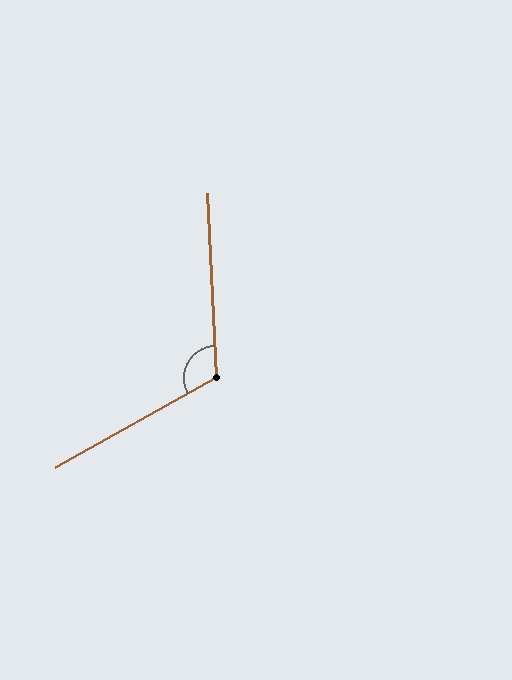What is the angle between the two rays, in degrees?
Approximately 116 degrees.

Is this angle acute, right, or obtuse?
It is obtuse.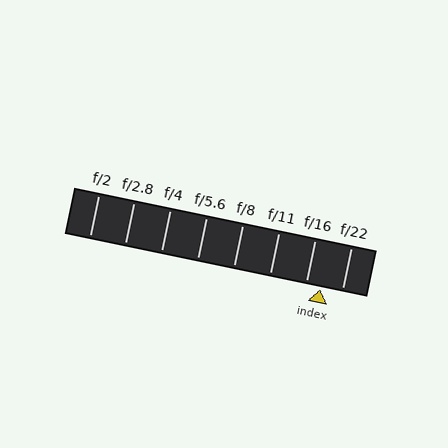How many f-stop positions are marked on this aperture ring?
There are 8 f-stop positions marked.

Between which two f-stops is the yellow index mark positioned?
The index mark is between f/16 and f/22.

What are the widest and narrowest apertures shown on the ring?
The widest aperture shown is f/2 and the narrowest is f/22.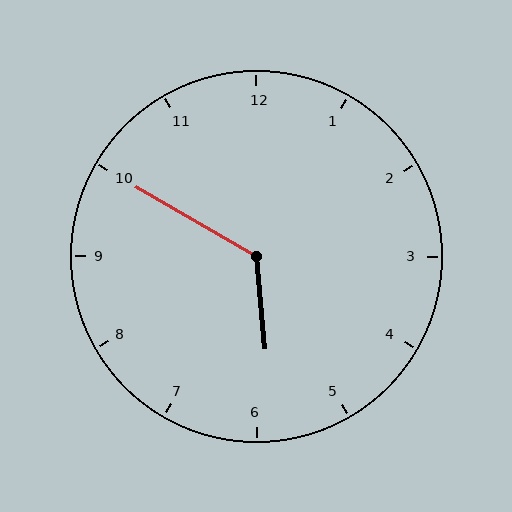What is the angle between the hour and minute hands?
Approximately 125 degrees.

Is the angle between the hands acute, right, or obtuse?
It is obtuse.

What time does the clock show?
5:50.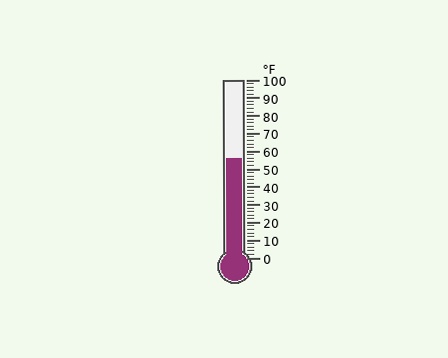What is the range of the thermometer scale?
The thermometer scale ranges from 0°F to 100°F.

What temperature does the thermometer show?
The thermometer shows approximately 56°F.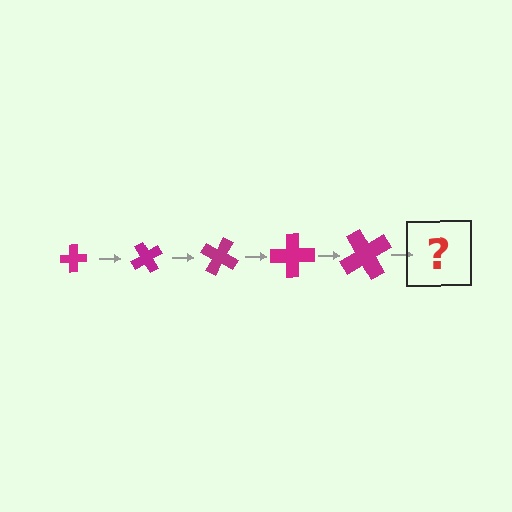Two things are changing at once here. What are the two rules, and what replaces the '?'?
The two rules are that the cross grows larger each step and it rotates 60 degrees each step. The '?' should be a cross, larger than the previous one and rotated 300 degrees from the start.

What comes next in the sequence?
The next element should be a cross, larger than the previous one and rotated 300 degrees from the start.